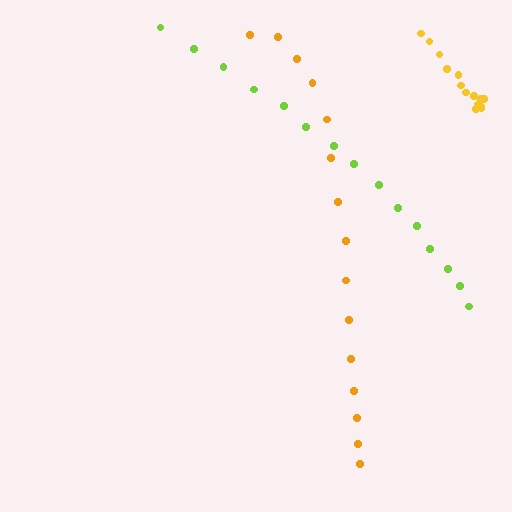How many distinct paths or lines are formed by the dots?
There are 3 distinct paths.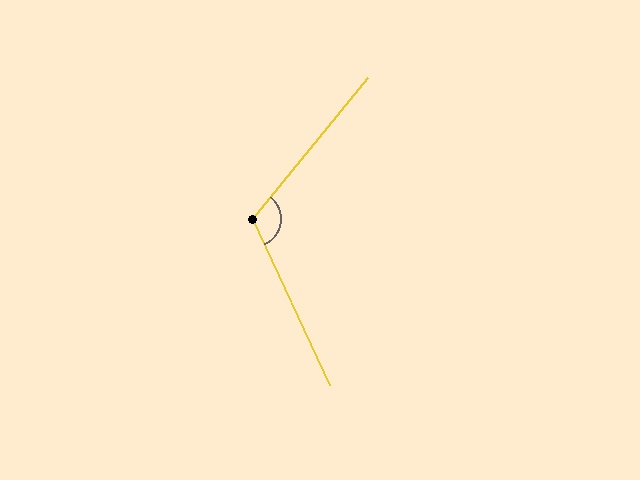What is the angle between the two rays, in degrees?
Approximately 116 degrees.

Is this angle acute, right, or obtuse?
It is obtuse.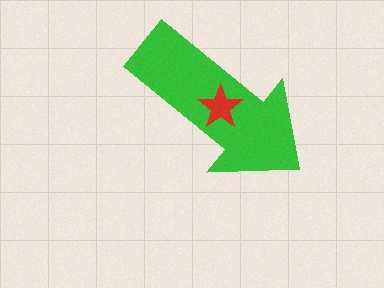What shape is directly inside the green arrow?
The red star.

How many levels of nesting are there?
2.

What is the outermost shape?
The green arrow.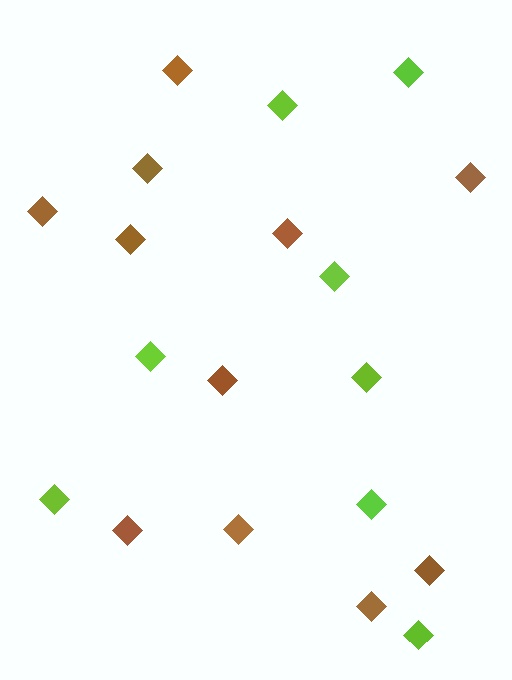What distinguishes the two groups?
There are 2 groups: one group of lime diamonds (8) and one group of brown diamonds (11).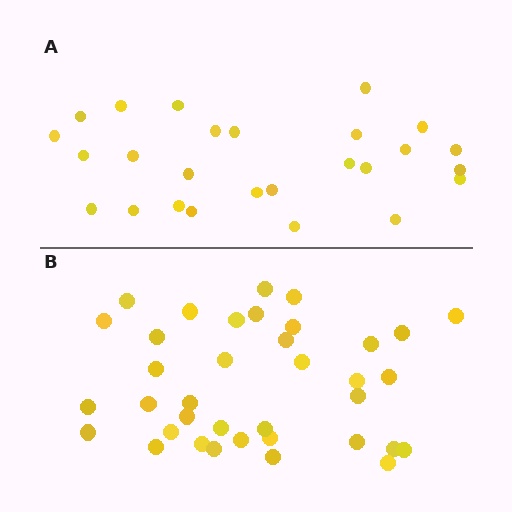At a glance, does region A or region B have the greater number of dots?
Region B (the bottom region) has more dots.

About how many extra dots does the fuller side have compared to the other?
Region B has roughly 12 or so more dots than region A.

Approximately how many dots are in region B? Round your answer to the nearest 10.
About 40 dots. (The exact count is 37, which rounds to 40.)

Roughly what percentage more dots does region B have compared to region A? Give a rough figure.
About 40% more.